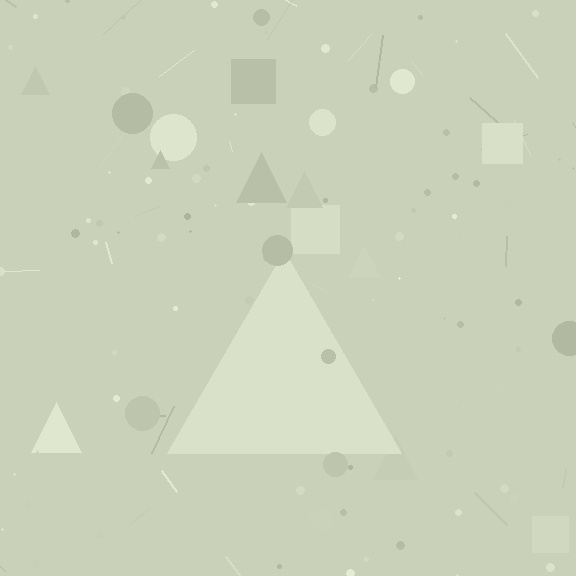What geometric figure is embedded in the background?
A triangle is embedded in the background.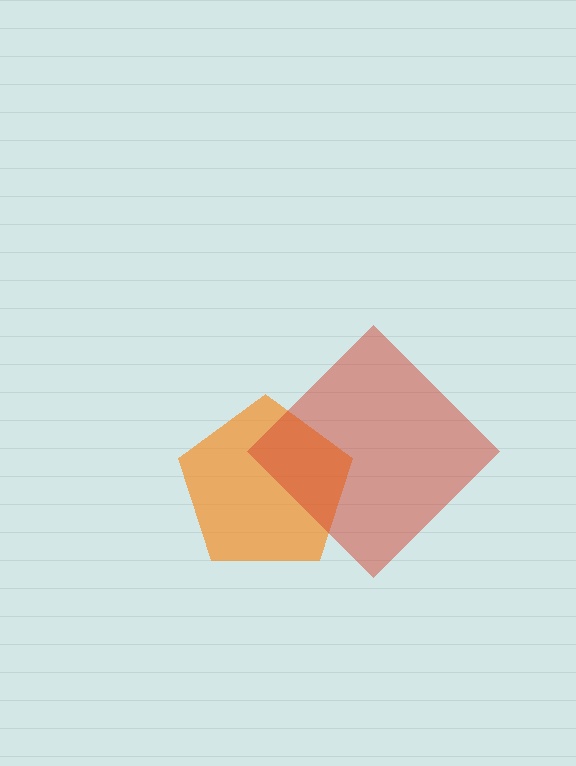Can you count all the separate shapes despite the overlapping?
Yes, there are 2 separate shapes.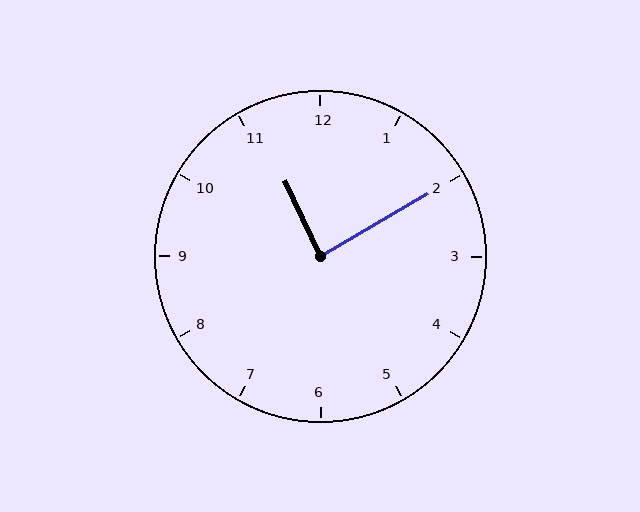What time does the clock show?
11:10.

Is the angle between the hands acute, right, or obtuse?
It is right.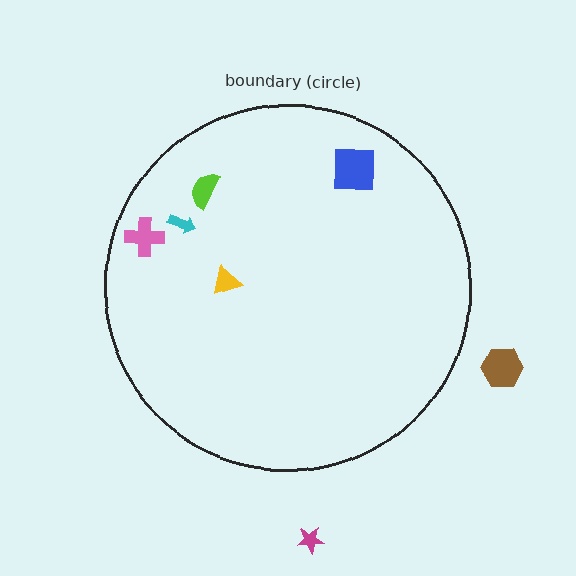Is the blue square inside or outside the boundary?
Inside.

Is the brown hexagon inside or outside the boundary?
Outside.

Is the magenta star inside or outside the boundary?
Outside.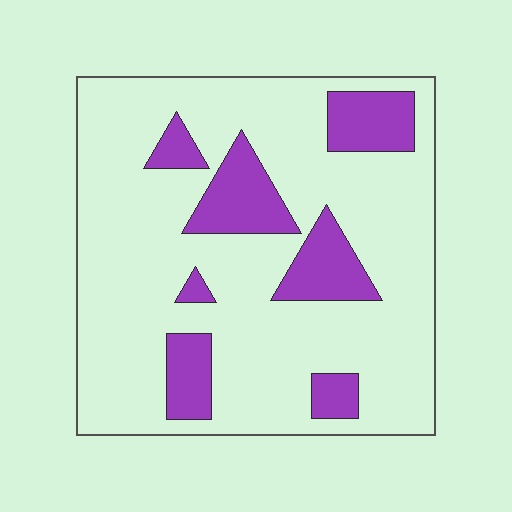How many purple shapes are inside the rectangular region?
7.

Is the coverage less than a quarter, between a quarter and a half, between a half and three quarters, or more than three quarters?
Less than a quarter.